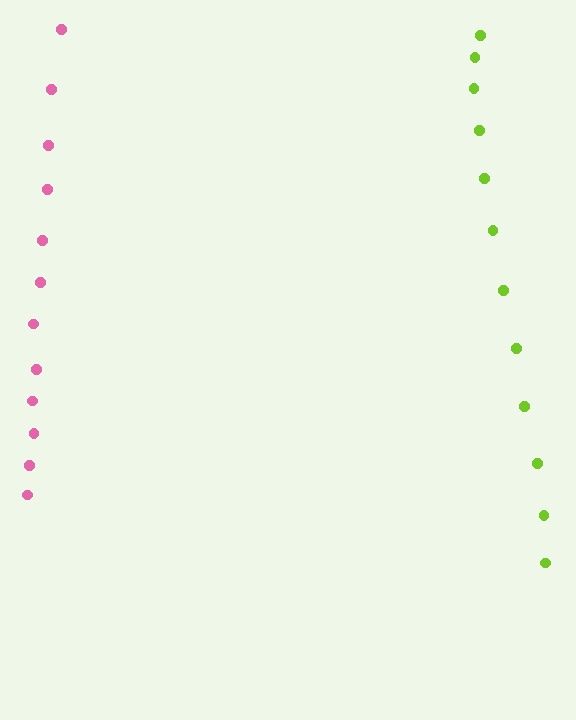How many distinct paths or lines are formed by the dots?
There are 2 distinct paths.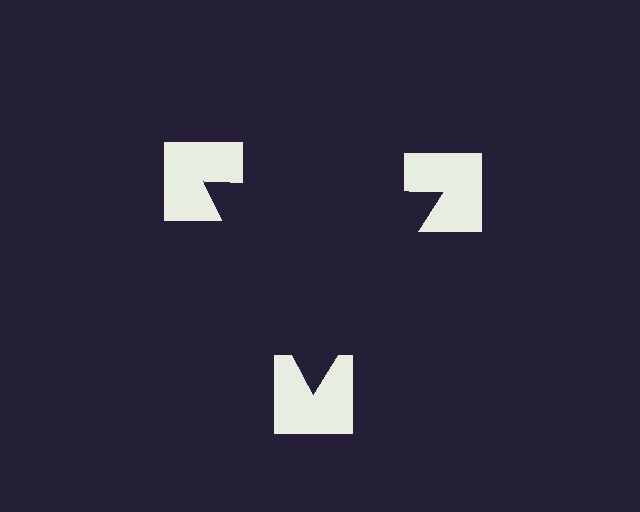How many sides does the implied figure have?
3 sides.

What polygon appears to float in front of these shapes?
An illusory triangle — its edges are inferred from the aligned wedge cuts in the notched squares, not physically drawn.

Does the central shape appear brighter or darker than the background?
It typically appears slightly darker than the background, even though no actual brightness change is drawn.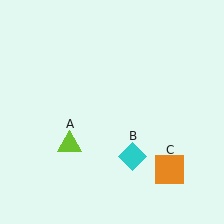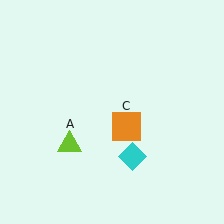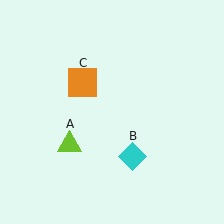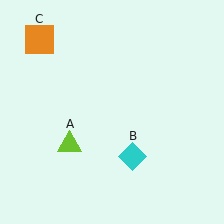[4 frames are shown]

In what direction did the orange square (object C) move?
The orange square (object C) moved up and to the left.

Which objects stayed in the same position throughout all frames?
Lime triangle (object A) and cyan diamond (object B) remained stationary.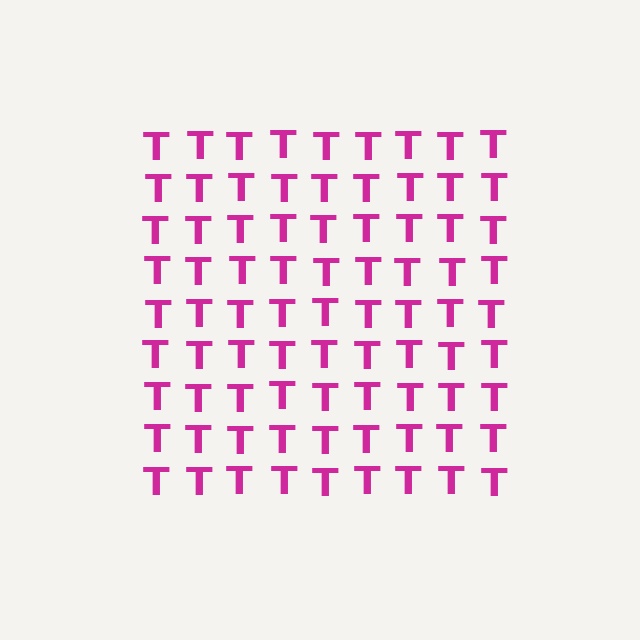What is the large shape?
The large shape is a square.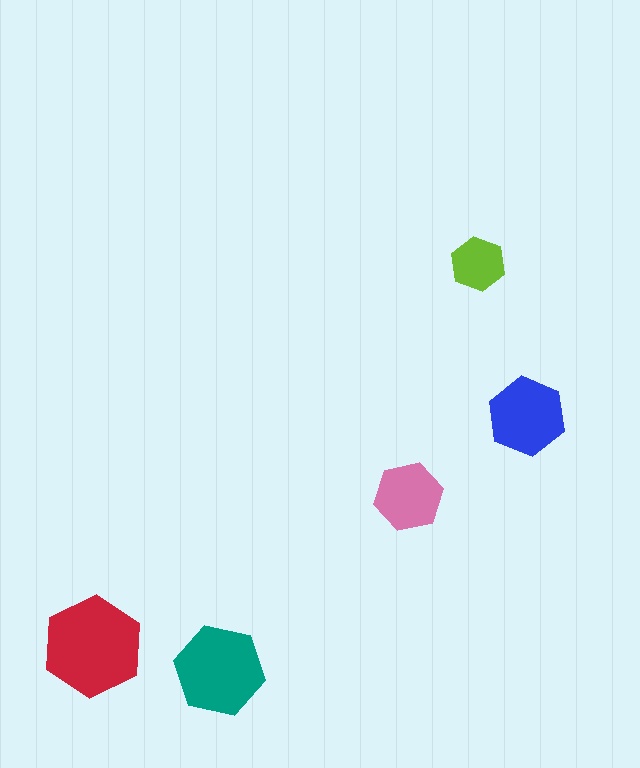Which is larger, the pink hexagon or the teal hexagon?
The teal one.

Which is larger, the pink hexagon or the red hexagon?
The red one.